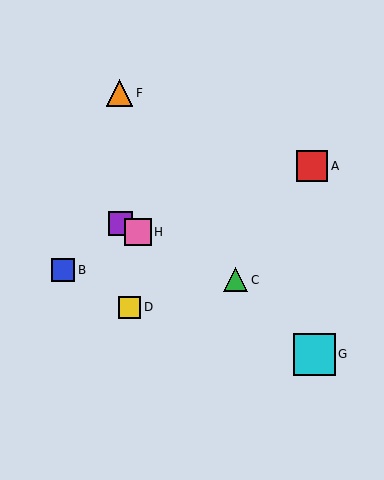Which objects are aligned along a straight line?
Objects C, E, H are aligned along a straight line.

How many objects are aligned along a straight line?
3 objects (C, E, H) are aligned along a straight line.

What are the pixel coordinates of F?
Object F is at (119, 93).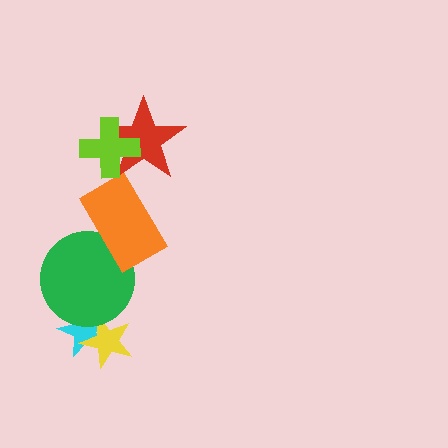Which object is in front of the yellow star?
The green circle is in front of the yellow star.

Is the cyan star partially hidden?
Yes, it is partially covered by another shape.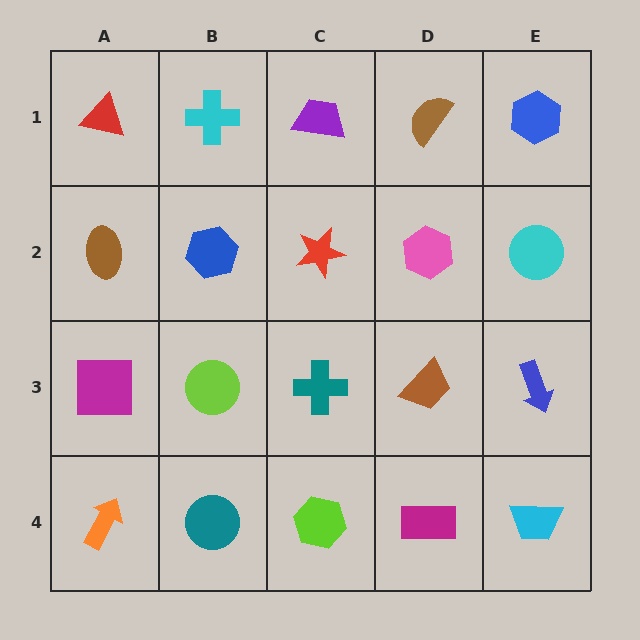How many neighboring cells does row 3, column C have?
4.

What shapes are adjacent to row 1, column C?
A red star (row 2, column C), a cyan cross (row 1, column B), a brown semicircle (row 1, column D).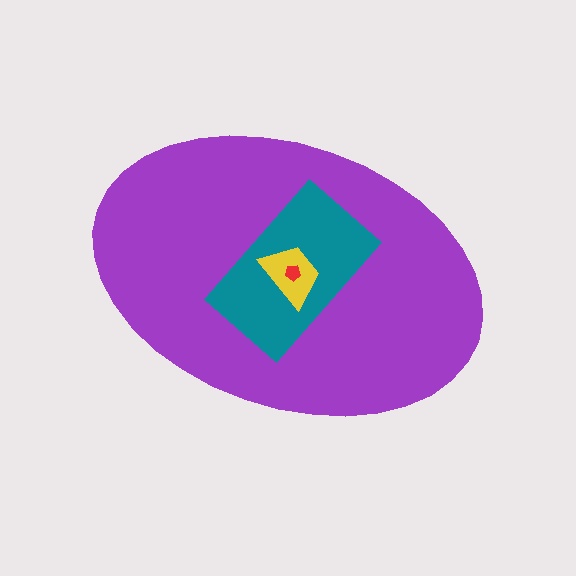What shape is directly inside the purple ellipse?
The teal rectangle.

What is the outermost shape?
The purple ellipse.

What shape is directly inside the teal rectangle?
The yellow trapezoid.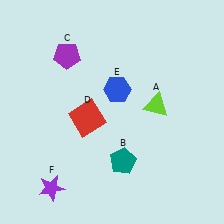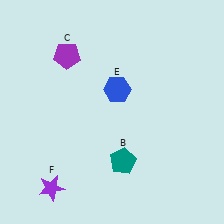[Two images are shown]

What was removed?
The lime triangle (A), the red square (D) were removed in Image 2.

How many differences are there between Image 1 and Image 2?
There are 2 differences between the two images.